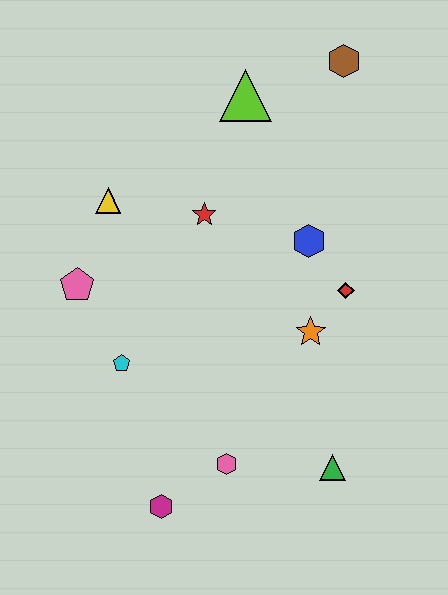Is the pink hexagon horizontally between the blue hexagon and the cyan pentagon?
Yes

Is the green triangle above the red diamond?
No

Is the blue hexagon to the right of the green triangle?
No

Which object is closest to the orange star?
The red diamond is closest to the orange star.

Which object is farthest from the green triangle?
The brown hexagon is farthest from the green triangle.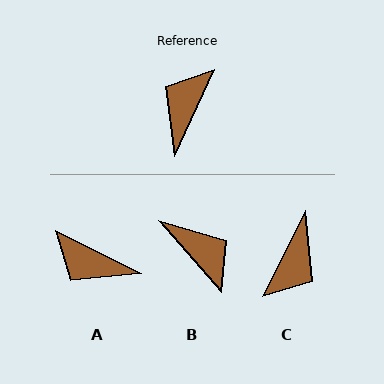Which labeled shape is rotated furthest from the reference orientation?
C, about 178 degrees away.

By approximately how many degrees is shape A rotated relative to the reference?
Approximately 88 degrees counter-clockwise.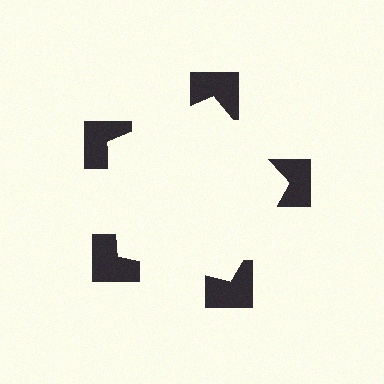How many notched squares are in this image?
There are 5 — one at each vertex of the illusory pentagon.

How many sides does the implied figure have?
5 sides.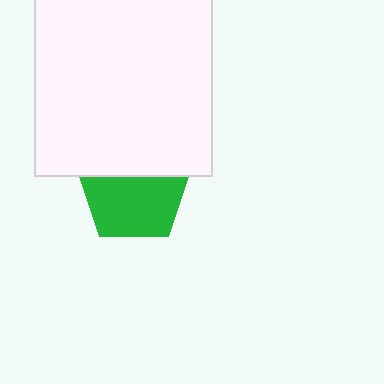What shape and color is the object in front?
The object in front is a white rectangle.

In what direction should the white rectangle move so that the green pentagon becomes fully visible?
The white rectangle should move up. That is the shortest direction to clear the overlap and leave the green pentagon fully visible.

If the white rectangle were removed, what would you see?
You would see the complete green pentagon.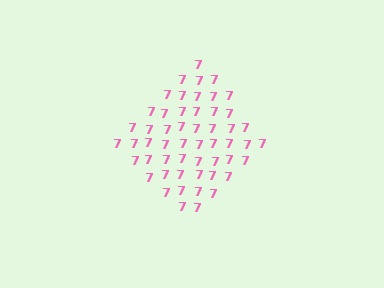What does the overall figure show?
The overall figure shows a diamond.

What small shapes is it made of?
It is made of small digit 7's.